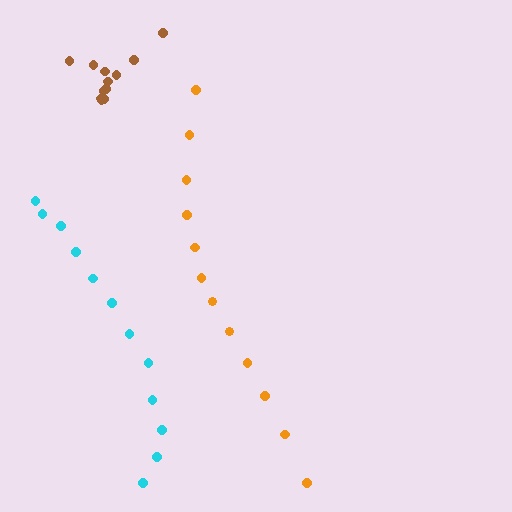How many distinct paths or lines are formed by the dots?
There are 3 distinct paths.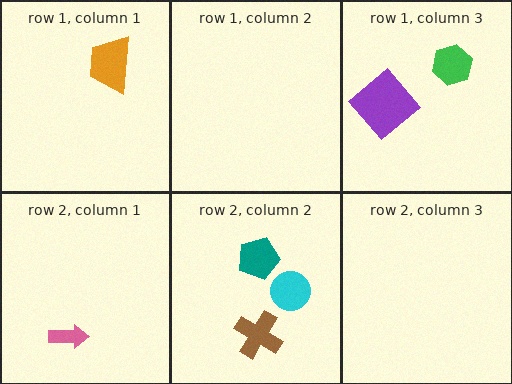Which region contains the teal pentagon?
The row 2, column 2 region.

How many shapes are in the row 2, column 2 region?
3.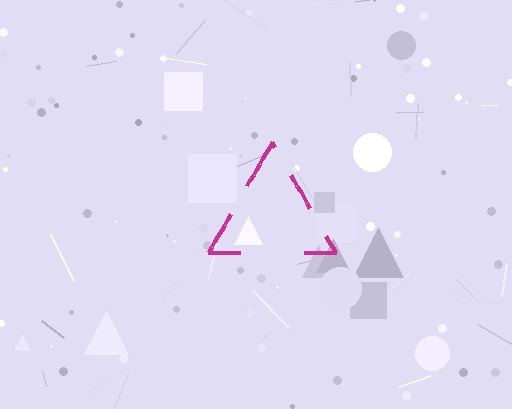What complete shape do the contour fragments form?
The contour fragments form a triangle.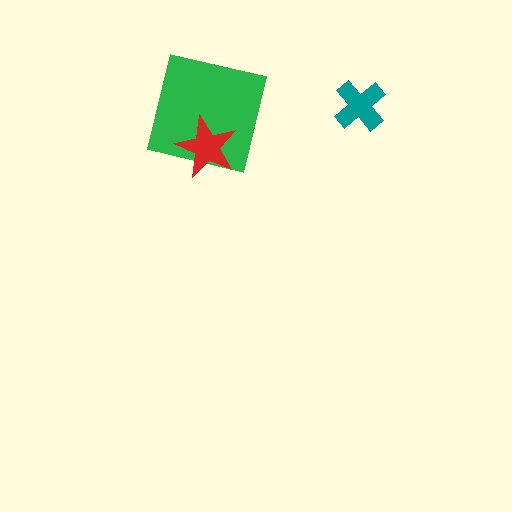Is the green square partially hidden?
Yes, it is partially covered by another shape.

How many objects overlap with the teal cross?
0 objects overlap with the teal cross.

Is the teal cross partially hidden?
No, no other shape covers it.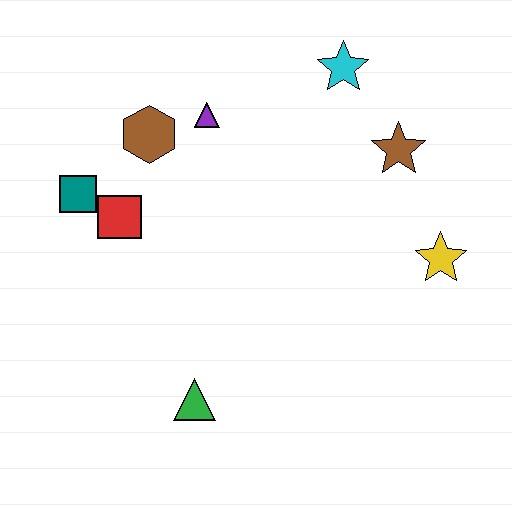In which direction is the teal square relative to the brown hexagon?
The teal square is to the left of the brown hexagon.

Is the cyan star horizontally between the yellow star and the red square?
Yes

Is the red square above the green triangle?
Yes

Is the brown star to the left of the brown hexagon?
No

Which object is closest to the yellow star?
The brown star is closest to the yellow star.